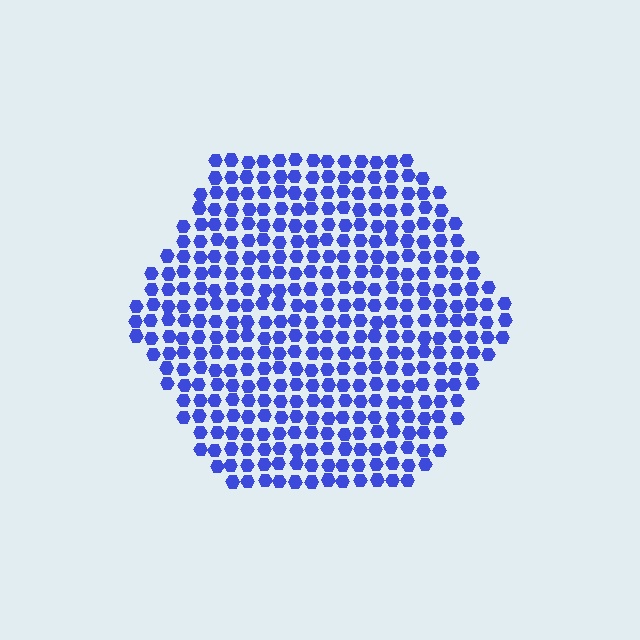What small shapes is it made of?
It is made of small hexagons.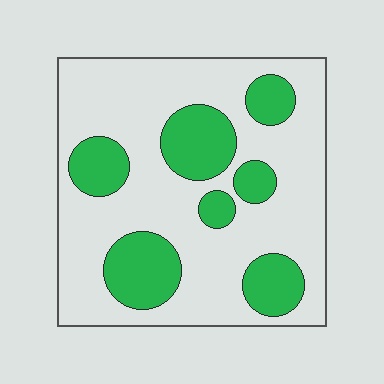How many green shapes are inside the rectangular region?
7.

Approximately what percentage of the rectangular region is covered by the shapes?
Approximately 30%.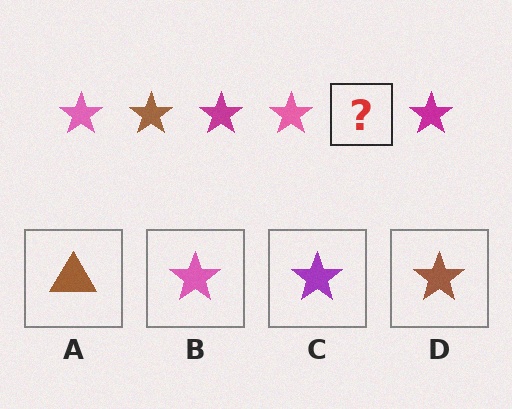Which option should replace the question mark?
Option D.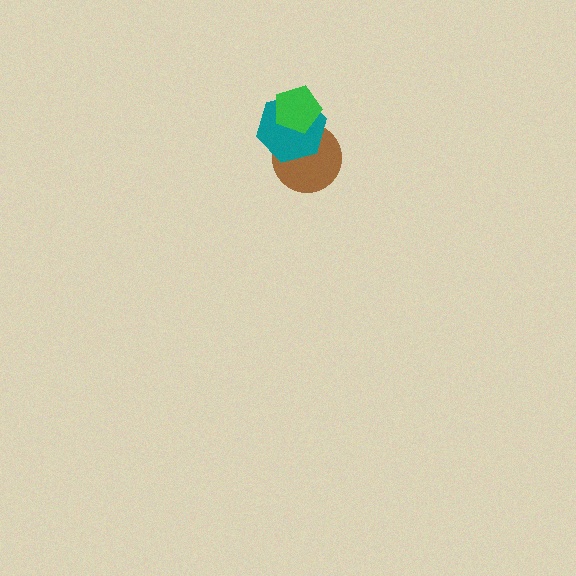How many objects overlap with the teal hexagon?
2 objects overlap with the teal hexagon.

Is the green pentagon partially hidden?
No, no other shape covers it.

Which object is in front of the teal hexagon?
The green pentagon is in front of the teal hexagon.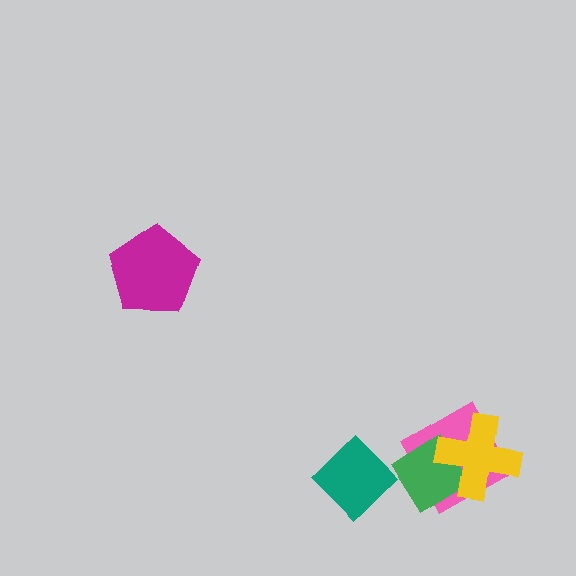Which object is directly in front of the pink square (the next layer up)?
The green diamond is directly in front of the pink square.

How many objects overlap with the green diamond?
2 objects overlap with the green diamond.